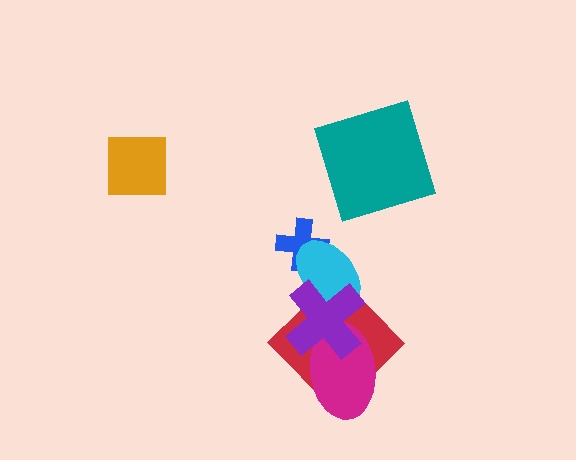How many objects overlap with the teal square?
0 objects overlap with the teal square.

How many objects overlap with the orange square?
0 objects overlap with the orange square.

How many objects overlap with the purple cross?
3 objects overlap with the purple cross.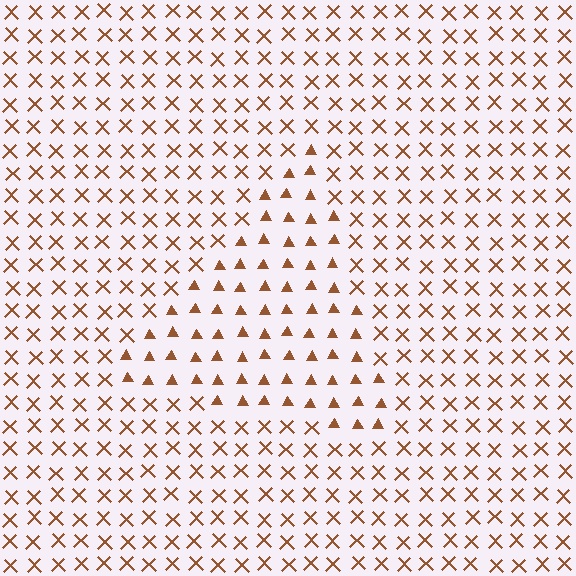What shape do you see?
I see a triangle.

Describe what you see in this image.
The image is filled with small brown elements arranged in a uniform grid. A triangle-shaped region contains triangles, while the surrounding area contains X marks. The boundary is defined purely by the change in element shape.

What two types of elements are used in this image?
The image uses triangles inside the triangle region and X marks outside it.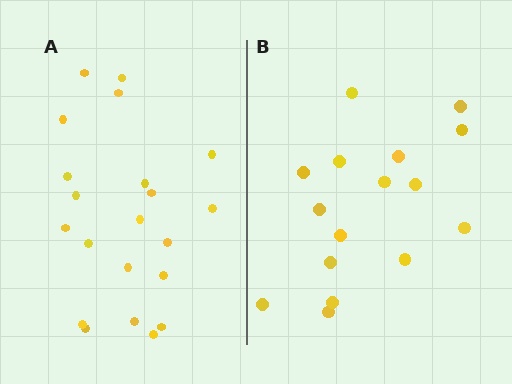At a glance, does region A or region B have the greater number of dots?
Region A (the left region) has more dots.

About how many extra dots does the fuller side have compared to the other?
Region A has about 5 more dots than region B.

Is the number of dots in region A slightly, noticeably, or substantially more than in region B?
Region A has noticeably more, but not dramatically so. The ratio is roughly 1.3 to 1.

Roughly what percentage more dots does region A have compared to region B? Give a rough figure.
About 30% more.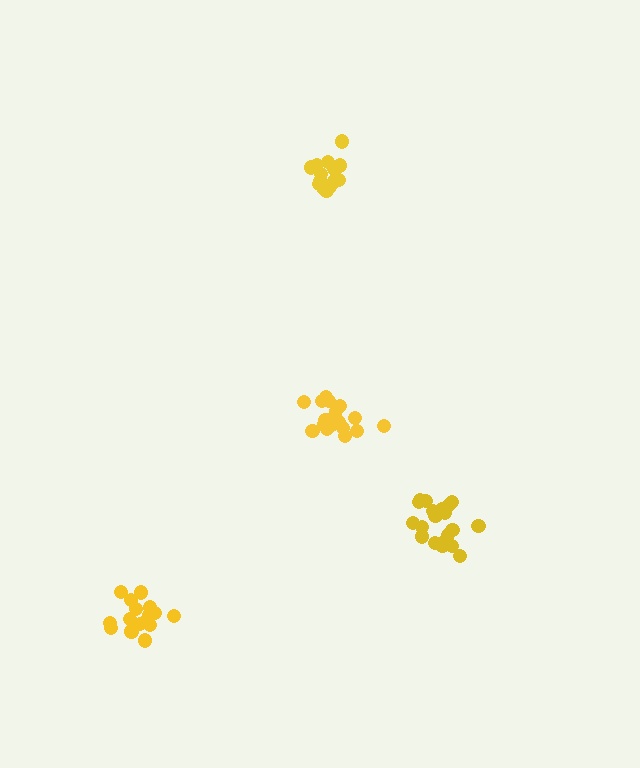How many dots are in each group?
Group 1: 16 dots, Group 2: 21 dots, Group 3: 19 dots, Group 4: 16 dots (72 total).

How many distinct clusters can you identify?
There are 4 distinct clusters.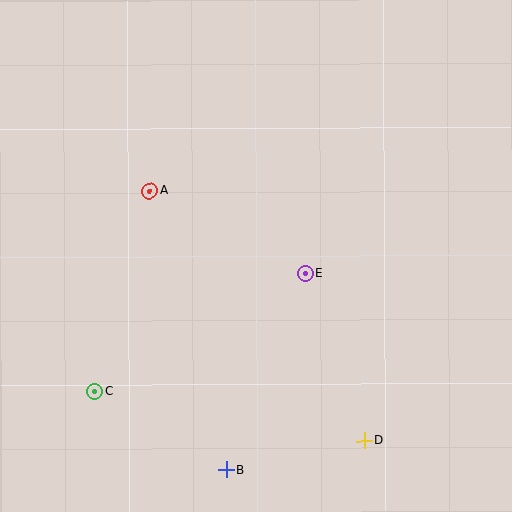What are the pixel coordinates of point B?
Point B is at (226, 470).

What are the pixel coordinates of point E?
Point E is at (305, 273).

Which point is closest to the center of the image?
Point E at (305, 273) is closest to the center.